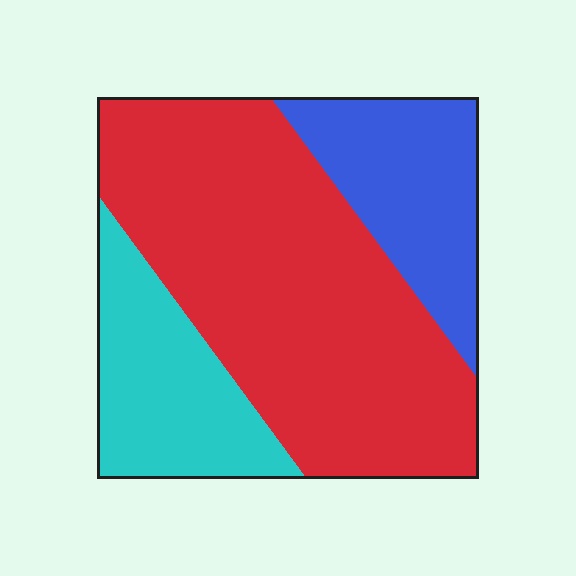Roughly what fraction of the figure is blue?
Blue takes up between a sixth and a third of the figure.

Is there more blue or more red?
Red.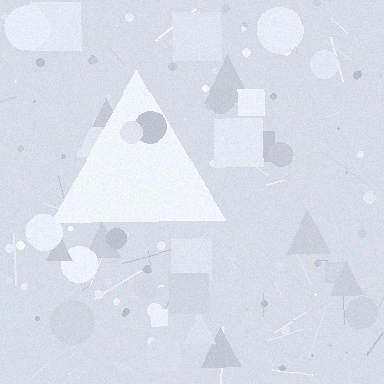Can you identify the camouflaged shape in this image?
The camouflaged shape is a triangle.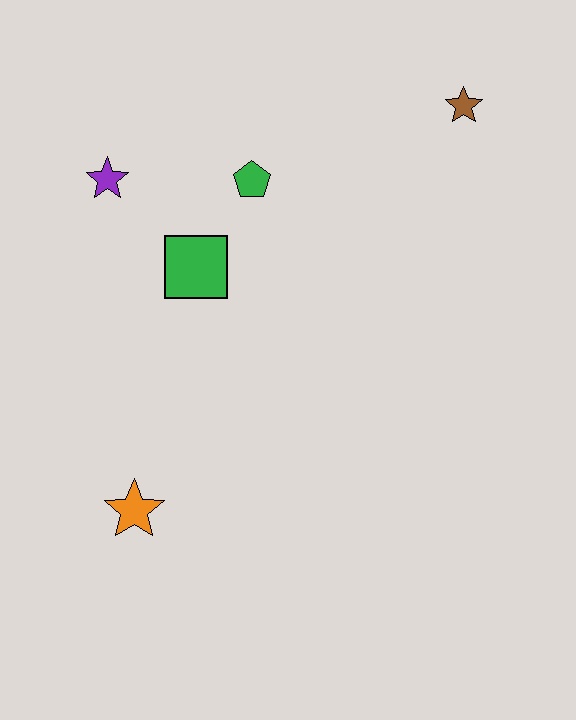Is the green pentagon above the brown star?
No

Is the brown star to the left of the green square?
No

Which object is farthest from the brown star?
The orange star is farthest from the brown star.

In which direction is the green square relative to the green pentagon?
The green square is below the green pentagon.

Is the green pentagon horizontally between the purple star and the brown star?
Yes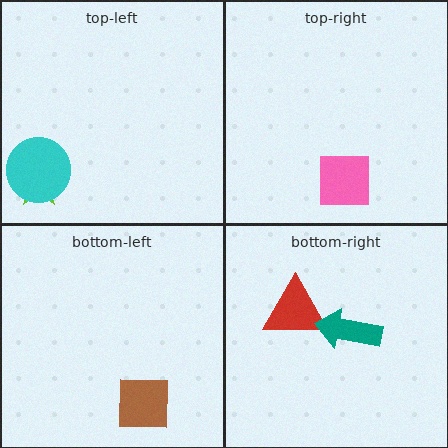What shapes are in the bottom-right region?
The red triangle, the teal arrow.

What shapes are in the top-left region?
The lime star, the cyan circle.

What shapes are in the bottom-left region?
The brown square.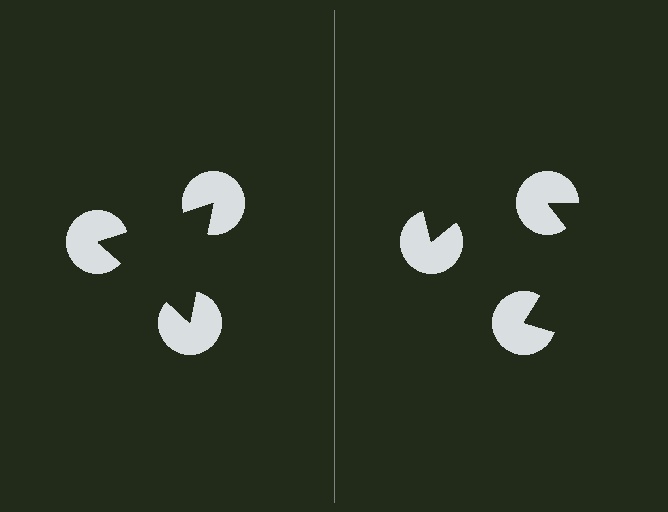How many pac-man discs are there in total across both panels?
6 — 3 on each side.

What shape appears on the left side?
An illusory triangle.